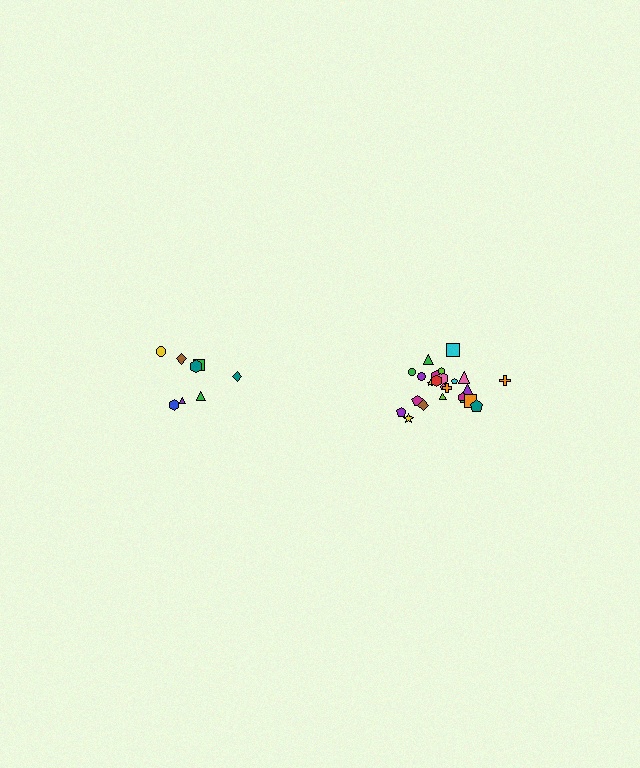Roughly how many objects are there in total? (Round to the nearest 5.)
Roughly 35 objects in total.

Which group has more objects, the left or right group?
The right group.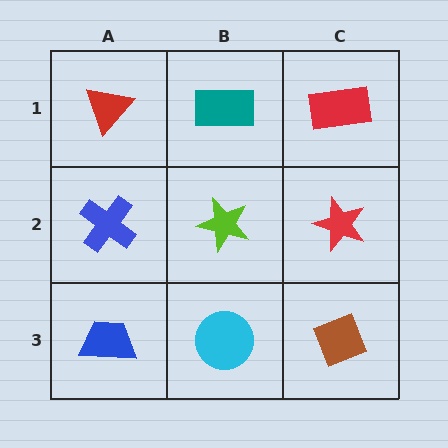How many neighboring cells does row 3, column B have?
3.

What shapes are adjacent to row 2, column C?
A red rectangle (row 1, column C), a brown diamond (row 3, column C), a lime star (row 2, column B).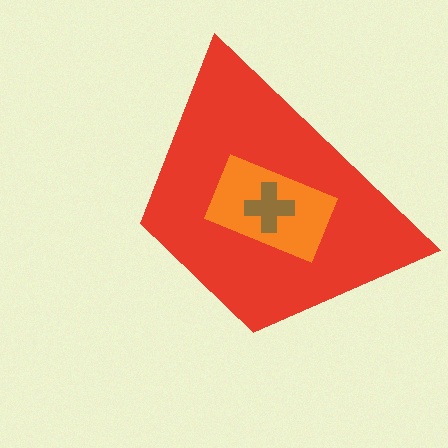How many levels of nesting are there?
3.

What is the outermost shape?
The red trapezoid.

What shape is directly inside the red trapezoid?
The orange rectangle.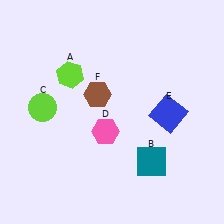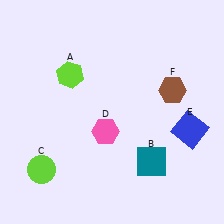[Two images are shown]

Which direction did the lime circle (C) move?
The lime circle (C) moved down.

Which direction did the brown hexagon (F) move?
The brown hexagon (F) moved right.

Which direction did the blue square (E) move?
The blue square (E) moved right.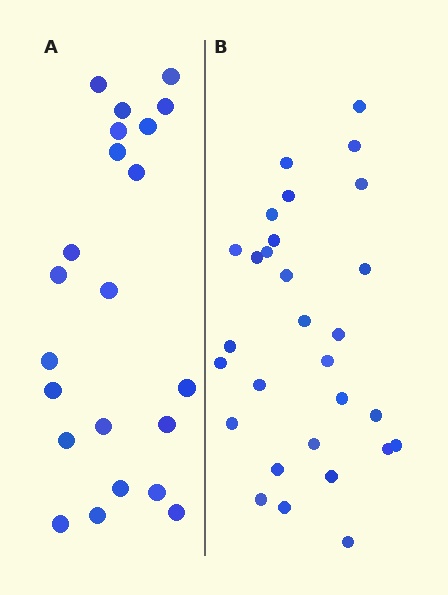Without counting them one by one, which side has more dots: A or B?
Region B (the right region) has more dots.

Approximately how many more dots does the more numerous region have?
Region B has roughly 8 or so more dots than region A.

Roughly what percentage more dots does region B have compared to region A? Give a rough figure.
About 30% more.